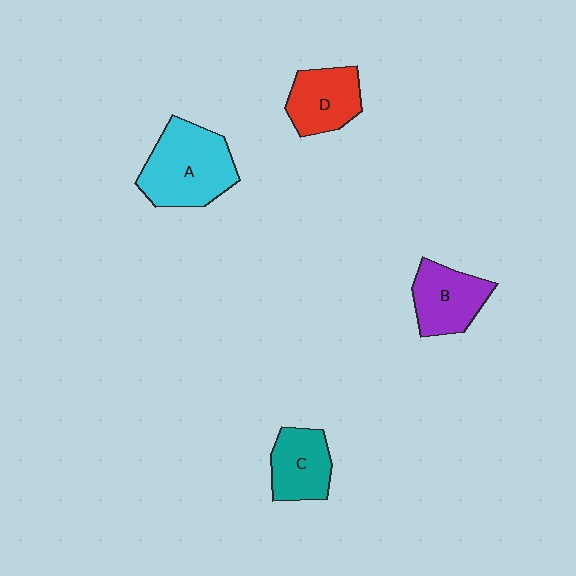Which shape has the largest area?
Shape A (cyan).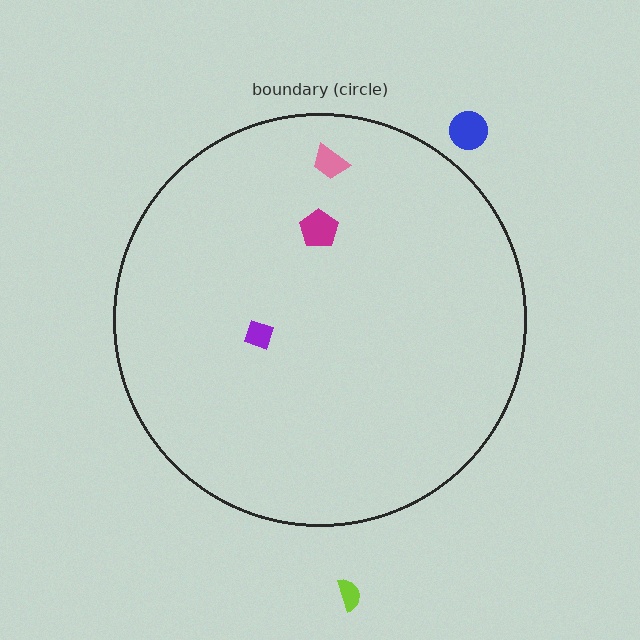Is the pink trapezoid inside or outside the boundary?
Inside.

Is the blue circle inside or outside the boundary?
Outside.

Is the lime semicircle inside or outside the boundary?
Outside.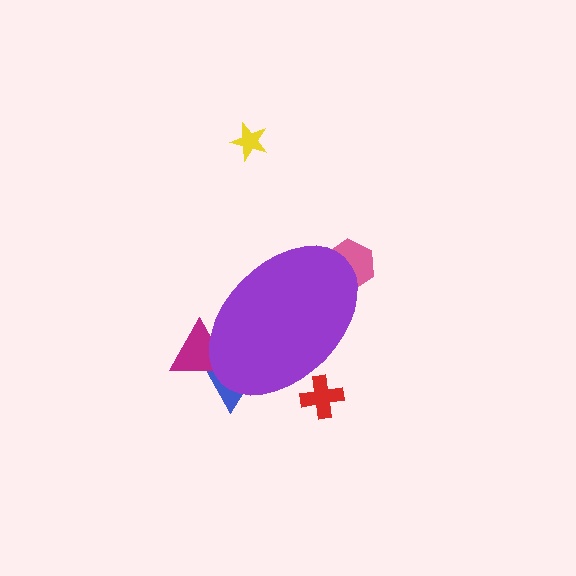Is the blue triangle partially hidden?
Yes, the blue triangle is partially hidden behind the purple ellipse.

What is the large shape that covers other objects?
A purple ellipse.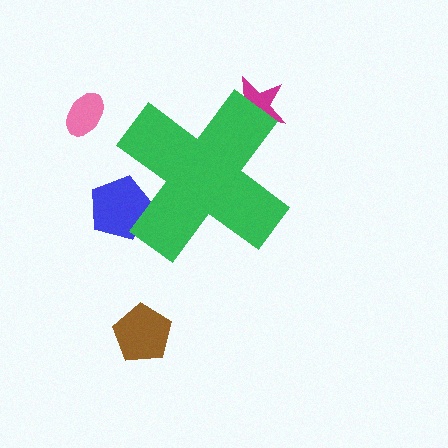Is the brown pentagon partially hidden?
No, the brown pentagon is fully visible.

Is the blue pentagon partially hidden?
Yes, the blue pentagon is partially hidden behind the green cross.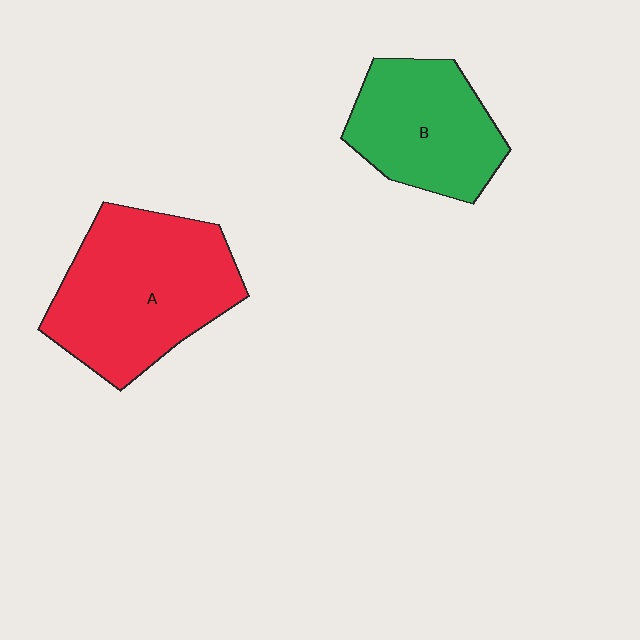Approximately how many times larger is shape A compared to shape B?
Approximately 1.4 times.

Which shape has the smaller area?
Shape B (green).